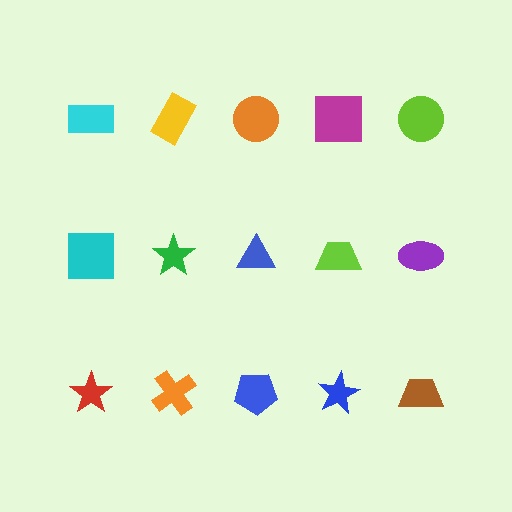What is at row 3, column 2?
An orange cross.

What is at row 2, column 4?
A lime trapezoid.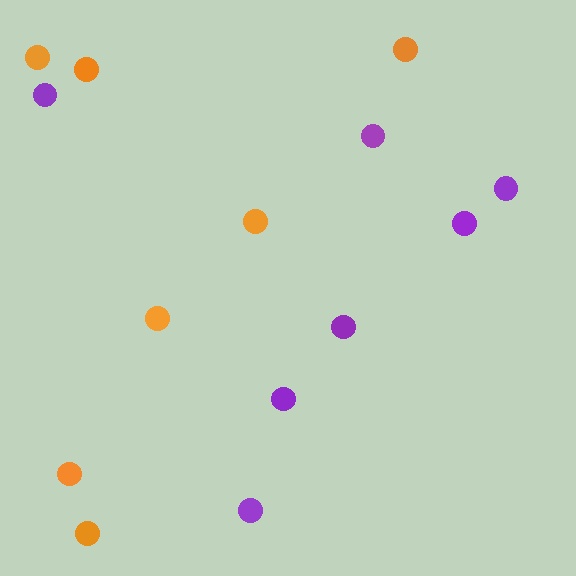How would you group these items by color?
There are 2 groups: one group of orange circles (7) and one group of purple circles (7).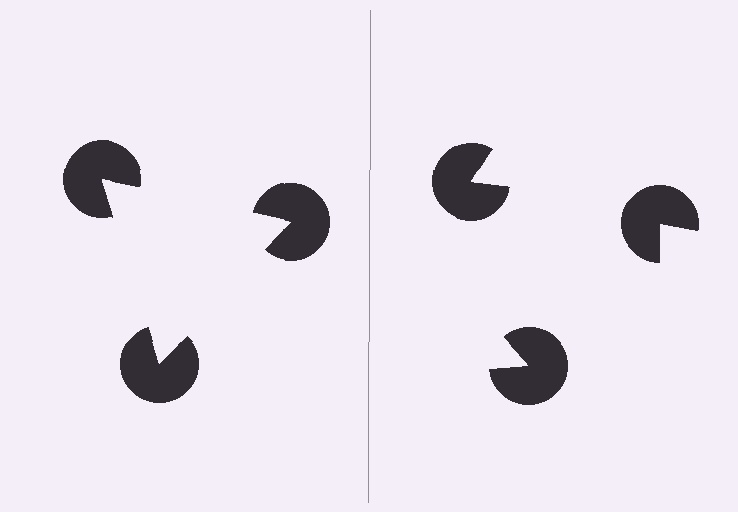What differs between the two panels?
The pac-man discs are positioned identically on both sides; only the wedge orientations differ. On the left they align to a triangle; on the right they are misaligned.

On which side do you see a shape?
An illusory triangle appears on the left side. On the right side the wedge cuts are rotated, so no coherent shape forms.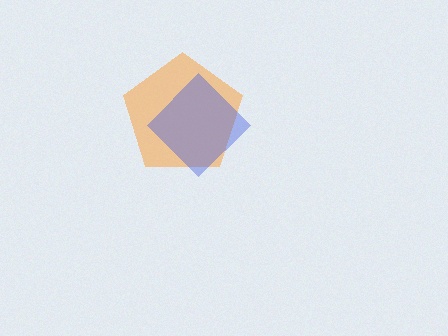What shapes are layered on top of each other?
The layered shapes are: an orange pentagon, a blue diamond.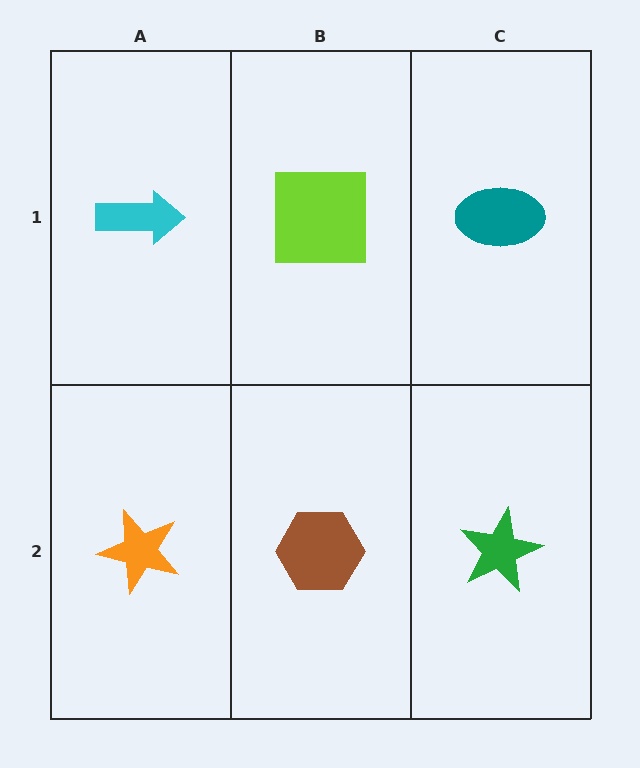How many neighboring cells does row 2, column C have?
2.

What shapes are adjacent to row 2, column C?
A teal ellipse (row 1, column C), a brown hexagon (row 2, column B).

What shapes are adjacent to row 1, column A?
An orange star (row 2, column A), a lime square (row 1, column B).